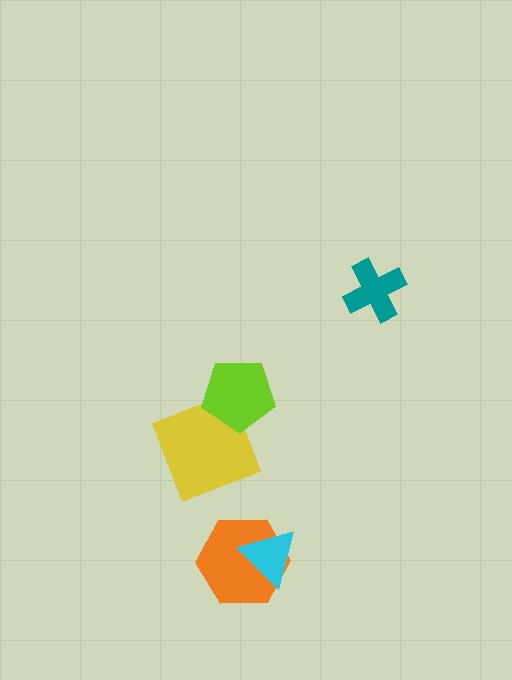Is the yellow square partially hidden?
Yes, it is partially covered by another shape.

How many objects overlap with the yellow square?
1 object overlaps with the yellow square.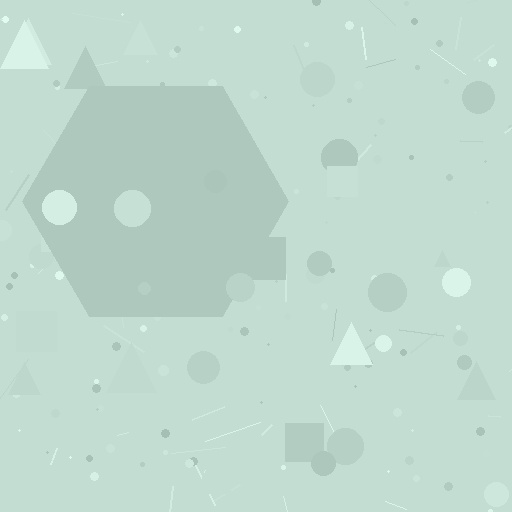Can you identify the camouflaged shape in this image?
The camouflaged shape is a hexagon.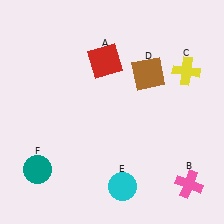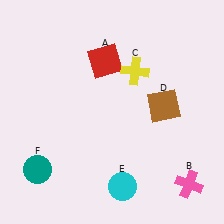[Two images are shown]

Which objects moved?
The objects that moved are: the yellow cross (C), the brown square (D).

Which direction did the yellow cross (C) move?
The yellow cross (C) moved left.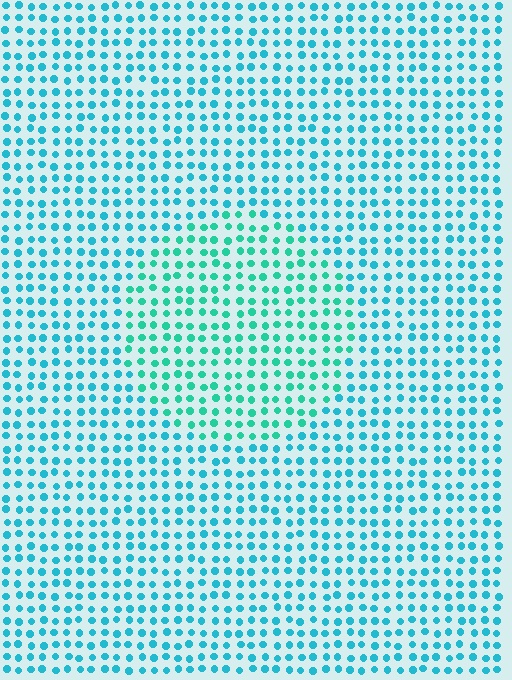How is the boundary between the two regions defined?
The boundary is defined purely by a slight shift in hue (about 25 degrees). Spacing, size, and orientation are identical on both sides.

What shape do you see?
I see a circle.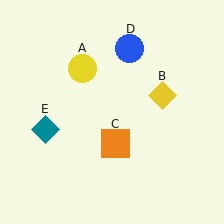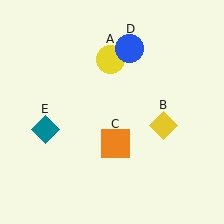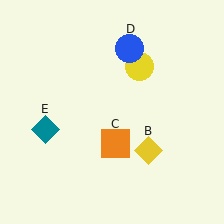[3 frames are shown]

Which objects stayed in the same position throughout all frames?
Orange square (object C) and blue circle (object D) and teal diamond (object E) remained stationary.